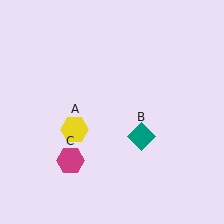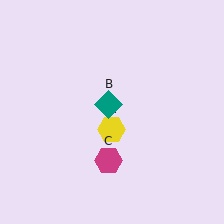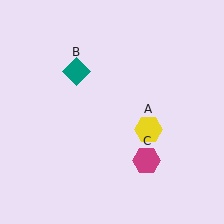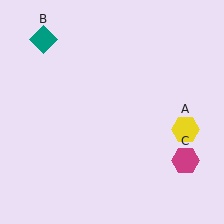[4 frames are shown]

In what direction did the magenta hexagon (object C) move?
The magenta hexagon (object C) moved right.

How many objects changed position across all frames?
3 objects changed position: yellow hexagon (object A), teal diamond (object B), magenta hexagon (object C).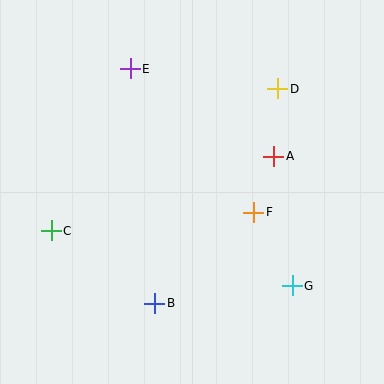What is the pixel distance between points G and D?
The distance between G and D is 198 pixels.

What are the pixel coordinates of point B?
Point B is at (155, 303).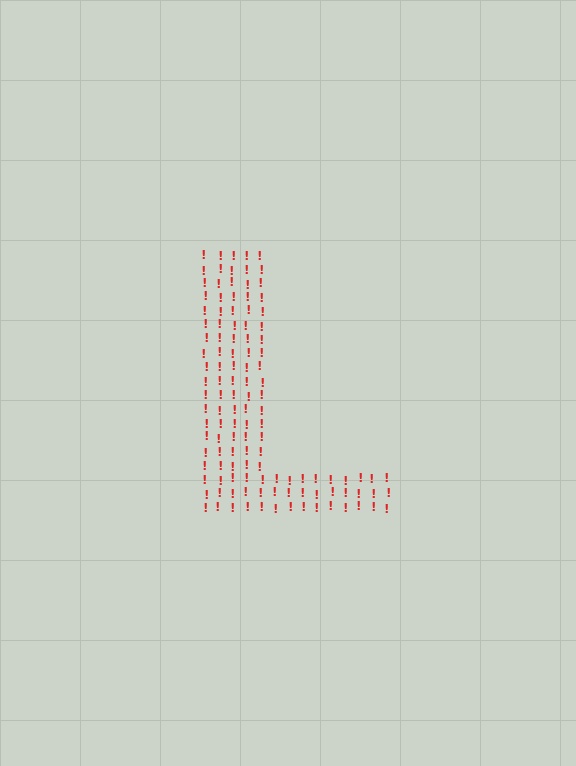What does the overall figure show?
The overall figure shows the letter L.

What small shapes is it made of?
It is made of small exclamation marks.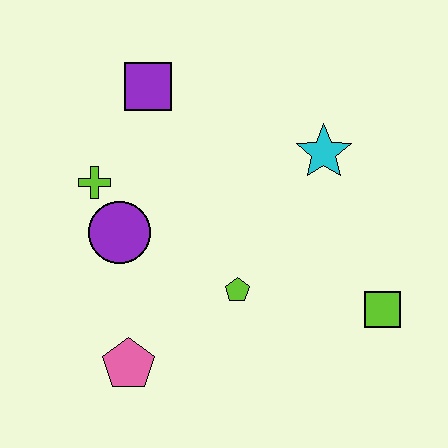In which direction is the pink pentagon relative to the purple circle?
The pink pentagon is below the purple circle.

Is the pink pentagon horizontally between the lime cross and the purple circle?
No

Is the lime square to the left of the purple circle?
No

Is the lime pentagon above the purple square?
No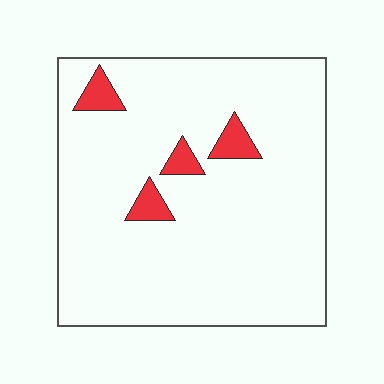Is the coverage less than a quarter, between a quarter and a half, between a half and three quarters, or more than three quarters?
Less than a quarter.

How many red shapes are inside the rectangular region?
4.